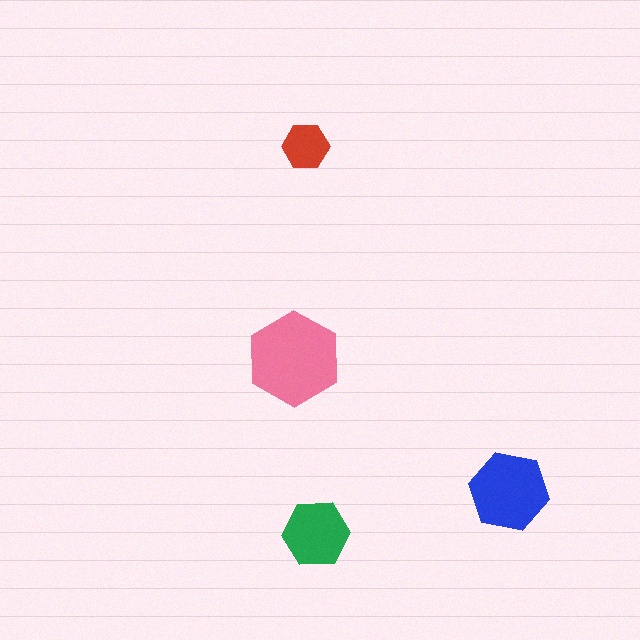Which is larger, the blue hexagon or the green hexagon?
The blue one.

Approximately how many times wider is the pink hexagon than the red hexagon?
About 2 times wider.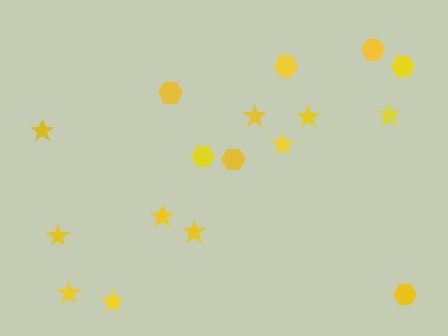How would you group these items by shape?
There are 2 groups: one group of hexagons (7) and one group of stars (10).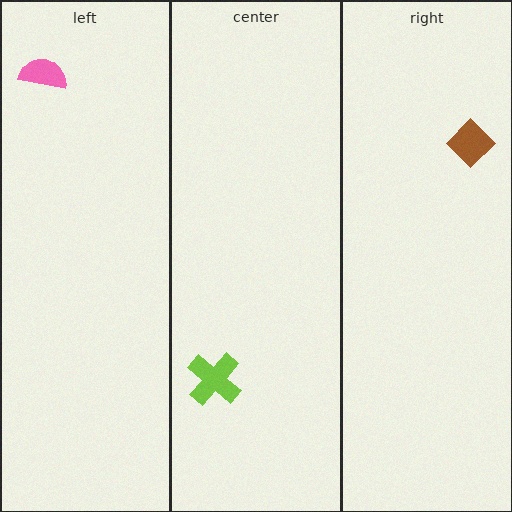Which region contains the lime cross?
The center region.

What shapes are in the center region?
The lime cross.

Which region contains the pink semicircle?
The left region.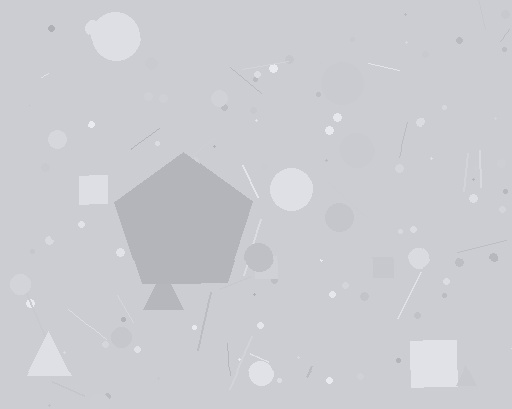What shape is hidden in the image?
A pentagon is hidden in the image.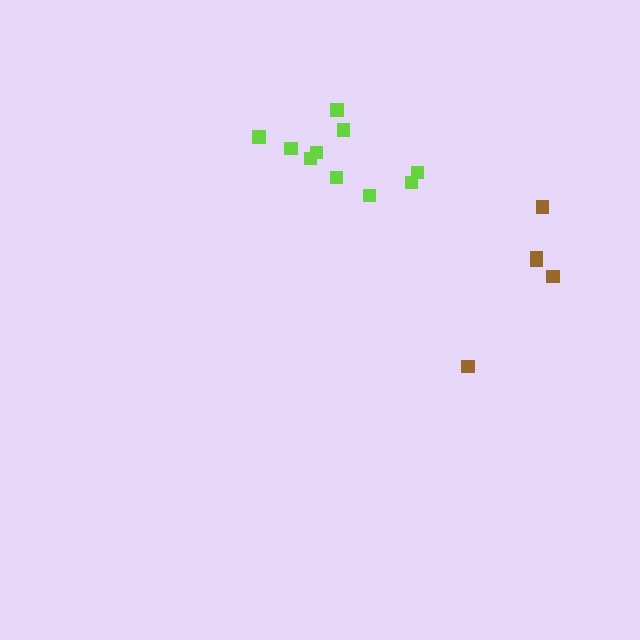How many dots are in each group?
Group 1: 5 dots, Group 2: 10 dots (15 total).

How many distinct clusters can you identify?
There are 2 distinct clusters.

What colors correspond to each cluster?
The clusters are colored: brown, lime.